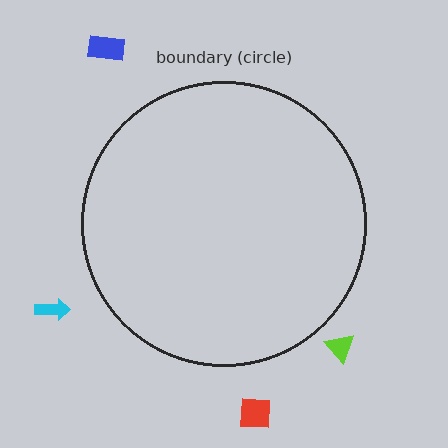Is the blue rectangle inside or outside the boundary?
Outside.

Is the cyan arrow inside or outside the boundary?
Outside.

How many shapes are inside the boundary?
0 inside, 4 outside.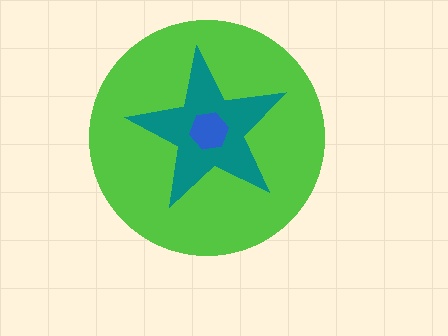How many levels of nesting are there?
3.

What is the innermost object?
The blue hexagon.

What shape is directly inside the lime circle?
The teal star.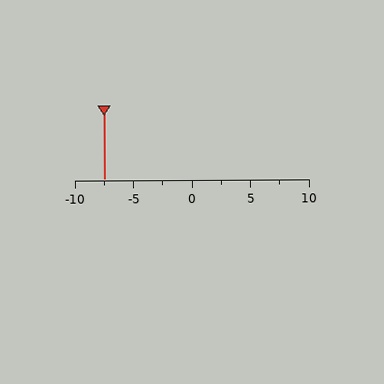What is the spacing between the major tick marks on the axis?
The major ticks are spaced 5 apart.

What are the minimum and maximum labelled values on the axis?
The axis runs from -10 to 10.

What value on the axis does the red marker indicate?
The marker indicates approximately -7.5.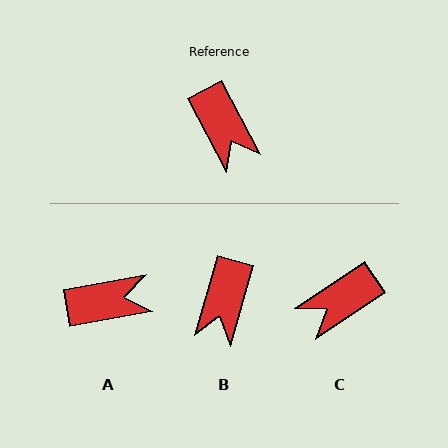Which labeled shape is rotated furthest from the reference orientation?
C, about 84 degrees away.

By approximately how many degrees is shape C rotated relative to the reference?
Approximately 84 degrees clockwise.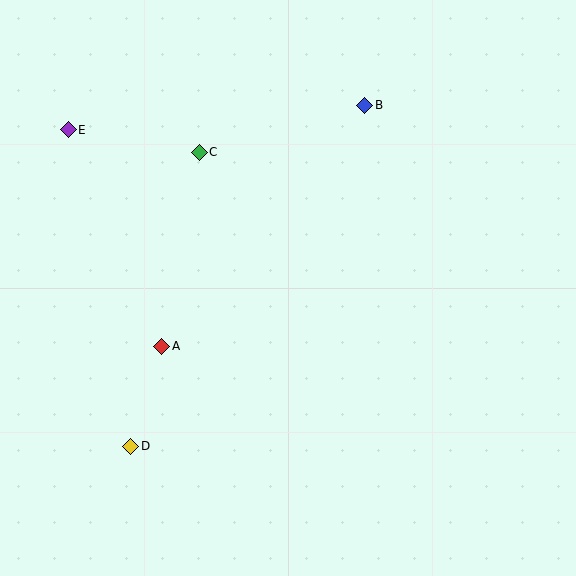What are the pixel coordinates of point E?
Point E is at (68, 130).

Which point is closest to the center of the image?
Point A at (162, 346) is closest to the center.